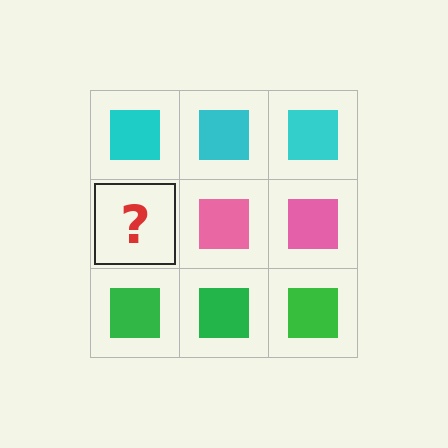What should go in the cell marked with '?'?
The missing cell should contain a pink square.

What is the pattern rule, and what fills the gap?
The rule is that each row has a consistent color. The gap should be filled with a pink square.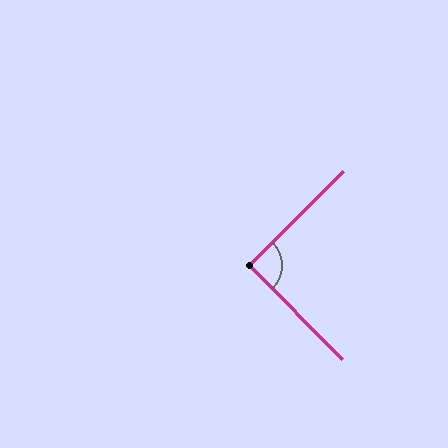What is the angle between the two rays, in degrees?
Approximately 90 degrees.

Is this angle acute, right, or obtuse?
It is approximately a right angle.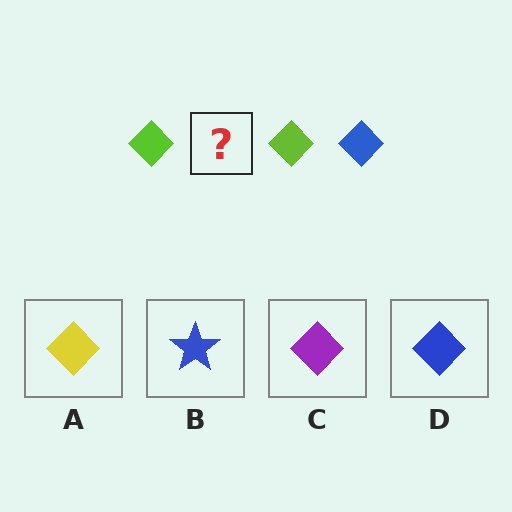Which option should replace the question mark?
Option D.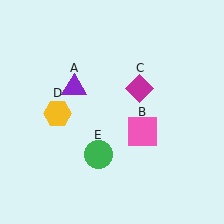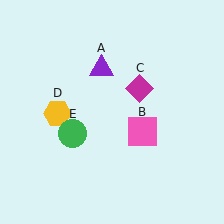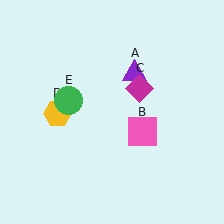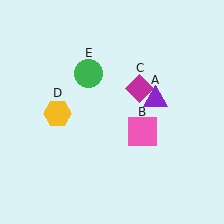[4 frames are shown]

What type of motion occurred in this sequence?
The purple triangle (object A), green circle (object E) rotated clockwise around the center of the scene.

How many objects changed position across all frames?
2 objects changed position: purple triangle (object A), green circle (object E).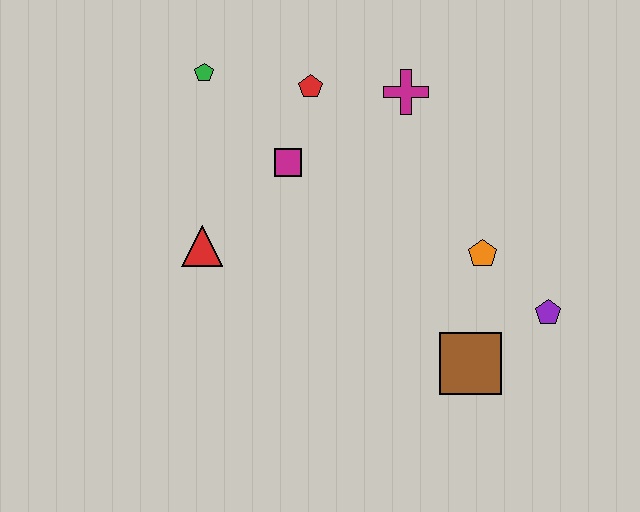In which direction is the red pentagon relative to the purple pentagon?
The red pentagon is to the left of the purple pentagon.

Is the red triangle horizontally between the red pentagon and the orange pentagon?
No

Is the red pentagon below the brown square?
No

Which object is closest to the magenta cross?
The red pentagon is closest to the magenta cross.